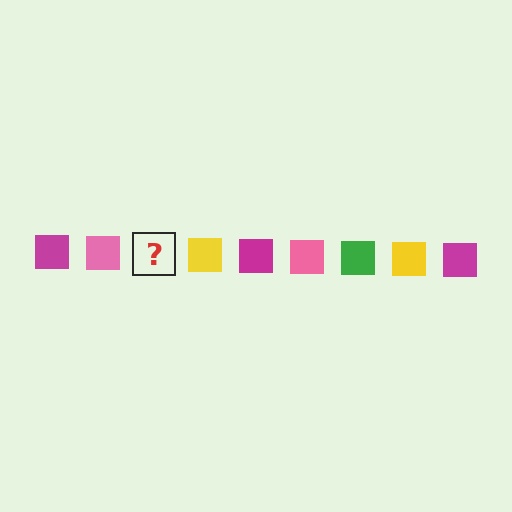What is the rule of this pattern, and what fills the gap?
The rule is that the pattern cycles through magenta, pink, green, yellow squares. The gap should be filled with a green square.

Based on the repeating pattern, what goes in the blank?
The blank should be a green square.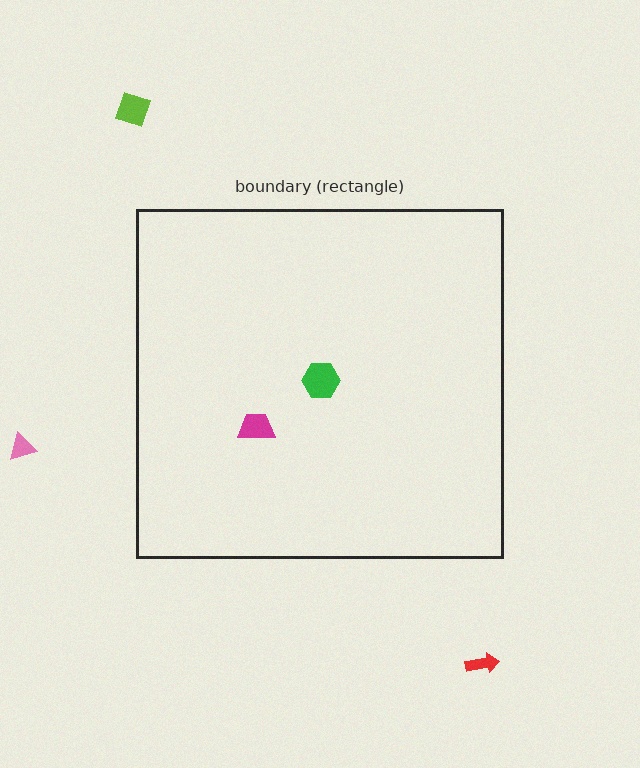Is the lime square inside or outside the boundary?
Outside.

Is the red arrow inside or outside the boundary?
Outside.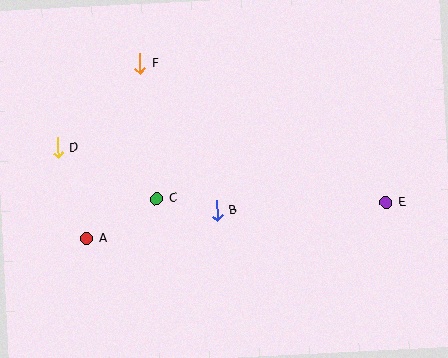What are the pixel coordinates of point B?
Point B is at (217, 211).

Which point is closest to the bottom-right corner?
Point E is closest to the bottom-right corner.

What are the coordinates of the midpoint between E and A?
The midpoint between E and A is at (236, 221).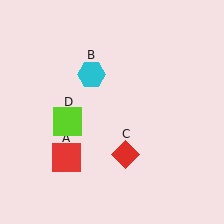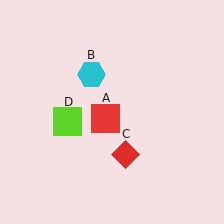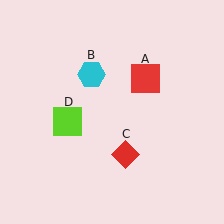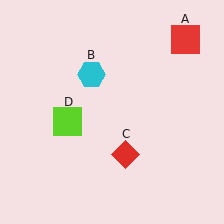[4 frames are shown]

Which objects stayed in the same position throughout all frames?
Cyan hexagon (object B) and red diamond (object C) and lime square (object D) remained stationary.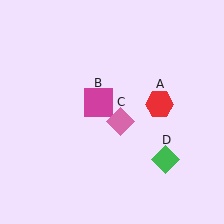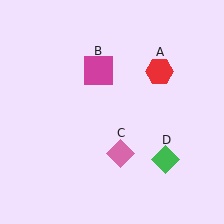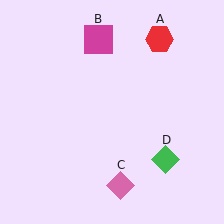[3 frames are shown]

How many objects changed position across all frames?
3 objects changed position: red hexagon (object A), magenta square (object B), pink diamond (object C).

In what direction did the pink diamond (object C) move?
The pink diamond (object C) moved down.